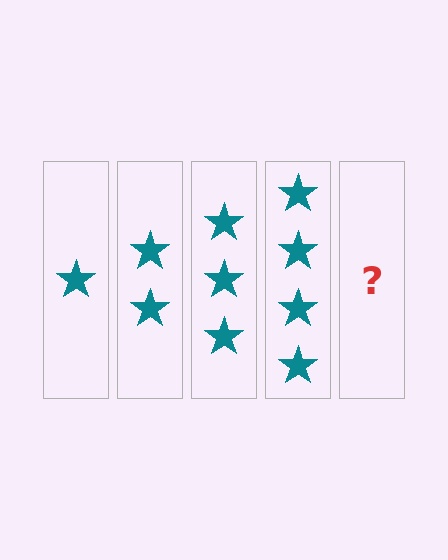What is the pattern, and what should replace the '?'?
The pattern is that each step adds one more star. The '?' should be 5 stars.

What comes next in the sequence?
The next element should be 5 stars.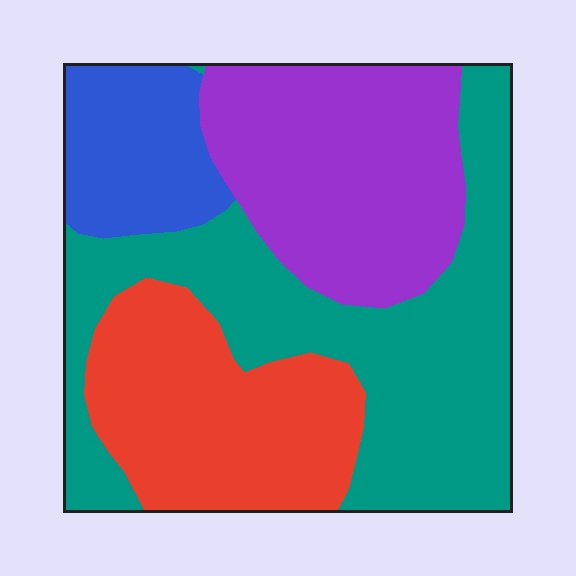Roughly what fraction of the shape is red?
Red takes up about one quarter (1/4) of the shape.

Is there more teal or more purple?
Teal.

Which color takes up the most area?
Teal, at roughly 40%.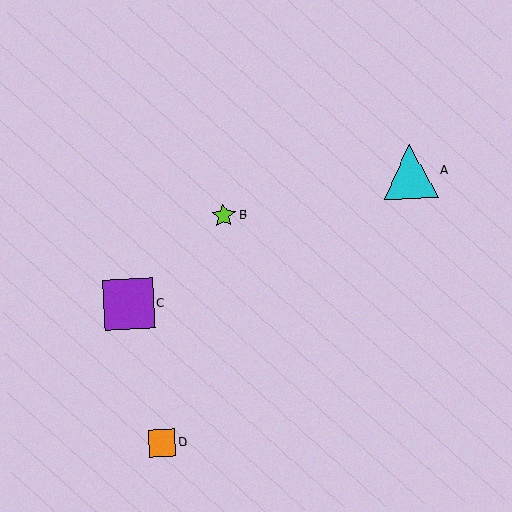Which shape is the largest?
The cyan triangle (labeled A) is the largest.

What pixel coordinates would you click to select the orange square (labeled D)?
Click at (162, 443) to select the orange square D.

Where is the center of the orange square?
The center of the orange square is at (162, 443).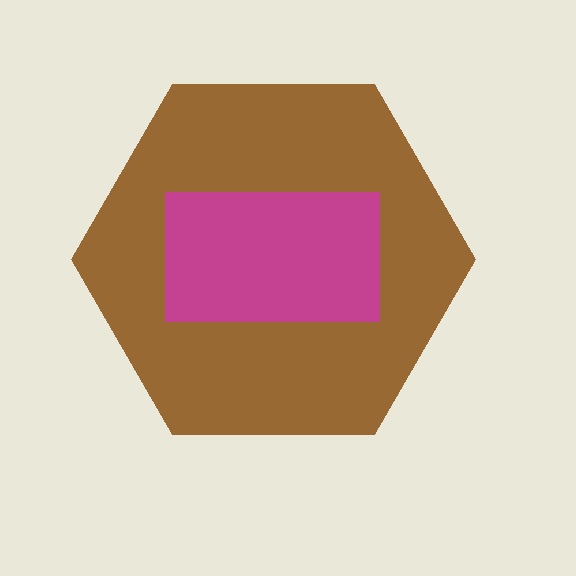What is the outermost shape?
The brown hexagon.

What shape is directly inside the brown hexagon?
The magenta rectangle.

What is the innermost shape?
The magenta rectangle.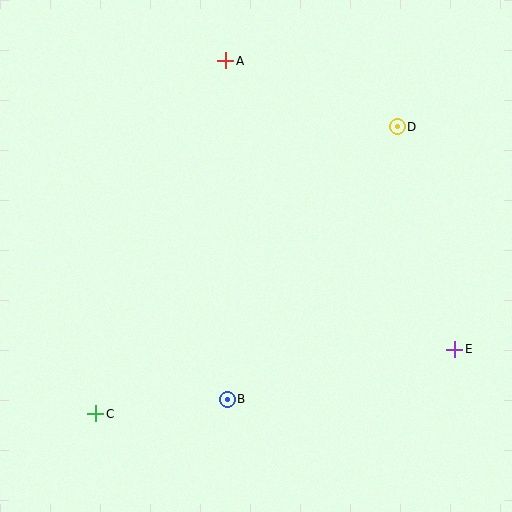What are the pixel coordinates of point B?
Point B is at (227, 399).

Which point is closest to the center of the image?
Point B at (227, 399) is closest to the center.